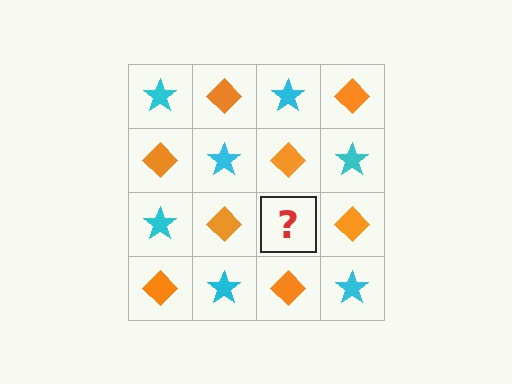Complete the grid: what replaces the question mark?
The question mark should be replaced with a cyan star.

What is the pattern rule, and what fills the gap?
The rule is that it alternates cyan star and orange diamond in a checkerboard pattern. The gap should be filled with a cyan star.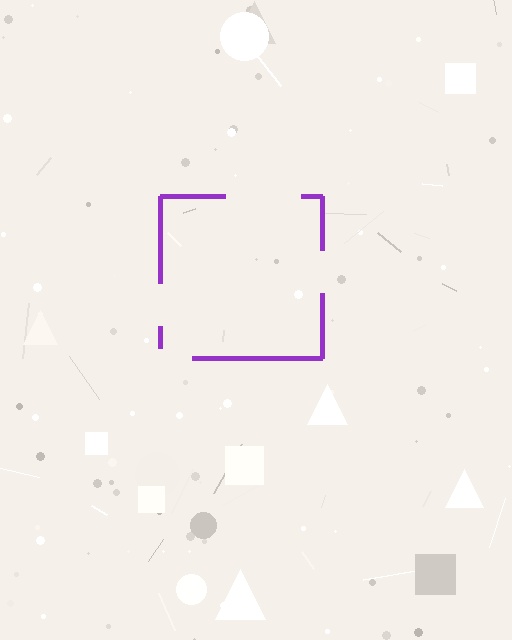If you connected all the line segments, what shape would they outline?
They would outline a square.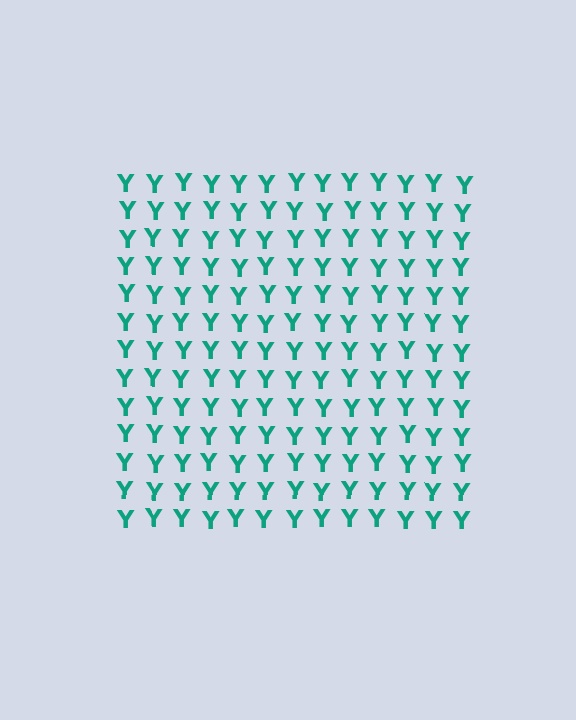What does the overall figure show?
The overall figure shows a square.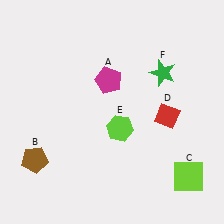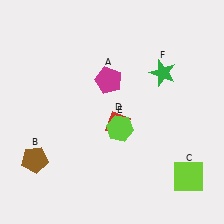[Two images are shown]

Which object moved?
The red diamond (D) moved left.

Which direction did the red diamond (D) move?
The red diamond (D) moved left.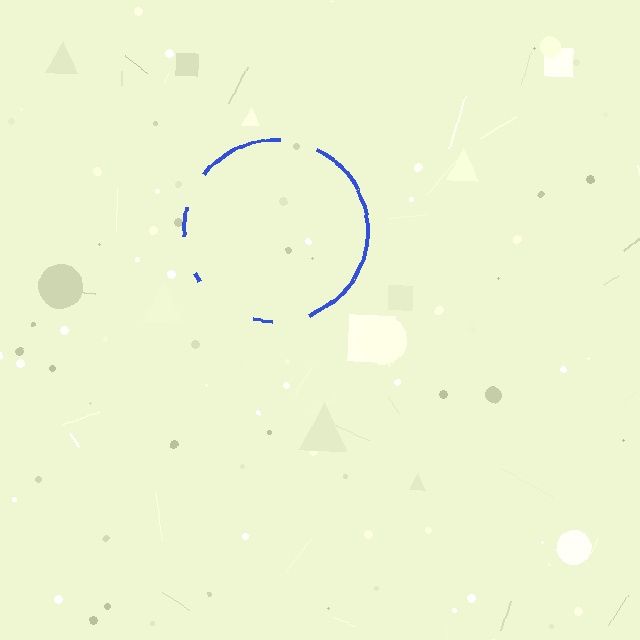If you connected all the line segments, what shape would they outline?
They would outline a circle.